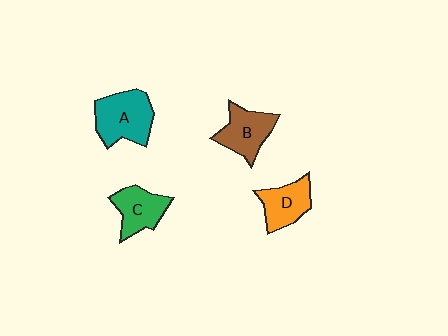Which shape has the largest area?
Shape A (teal).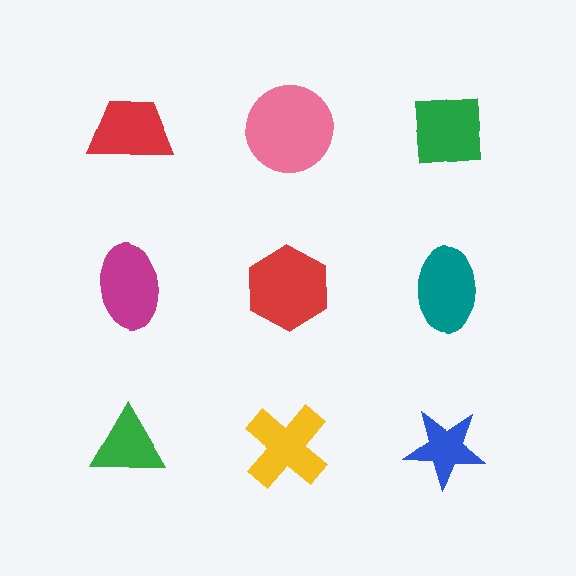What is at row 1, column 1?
A red trapezoid.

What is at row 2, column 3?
A teal ellipse.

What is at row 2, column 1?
A magenta ellipse.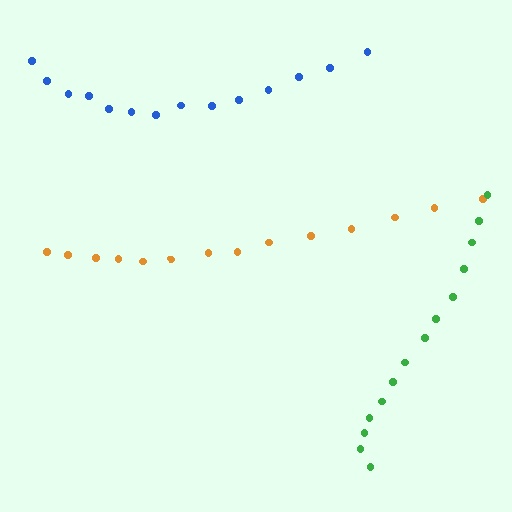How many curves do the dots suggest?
There are 3 distinct paths.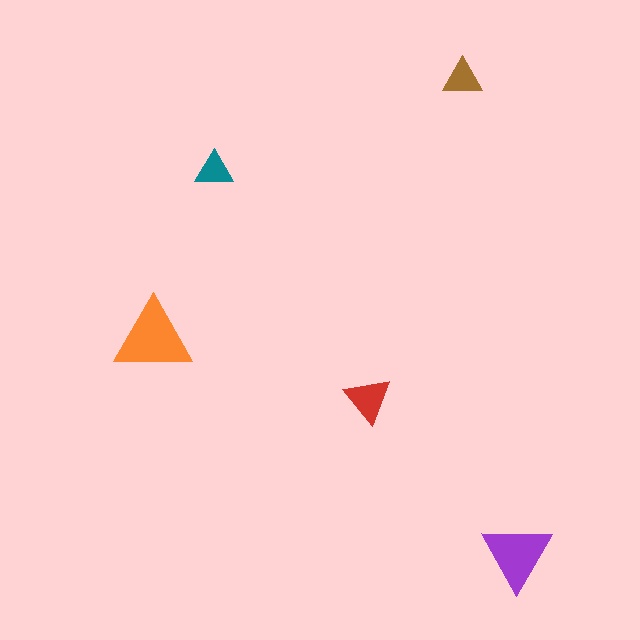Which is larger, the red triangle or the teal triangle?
The red one.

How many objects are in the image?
There are 5 objects in the image.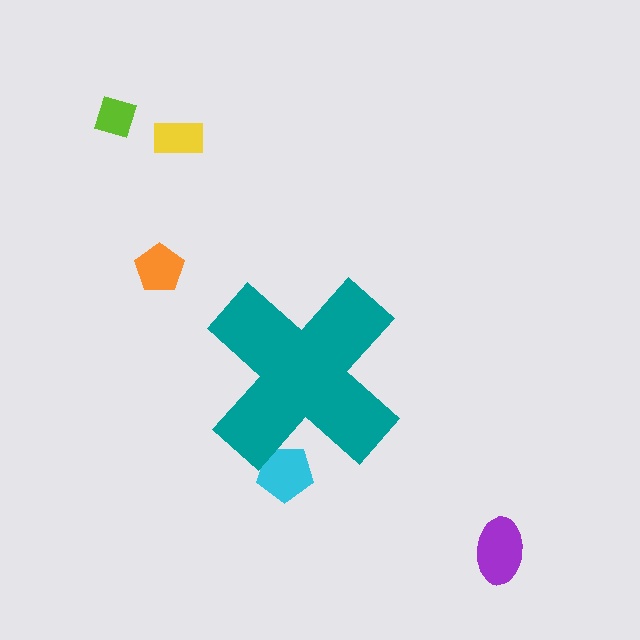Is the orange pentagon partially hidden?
No, the orange pentagon is fully visible.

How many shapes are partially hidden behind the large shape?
1 shape is partially hidden.